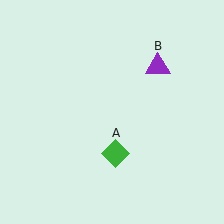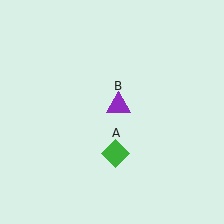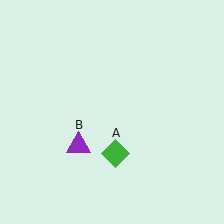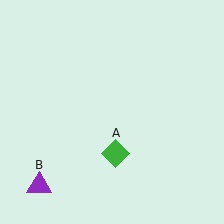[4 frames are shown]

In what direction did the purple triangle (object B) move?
The purple triangle (object B) moved down and to the left.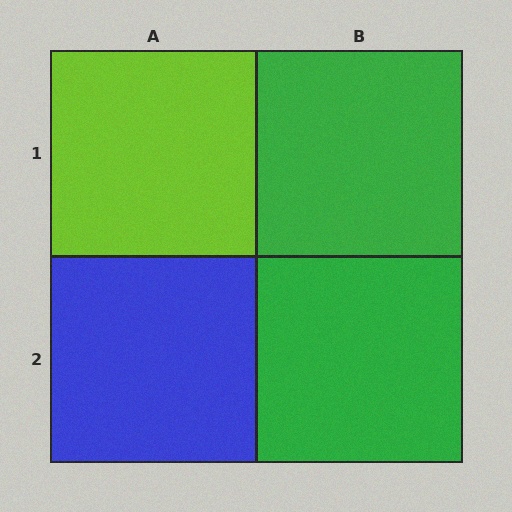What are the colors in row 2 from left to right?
Blue, green.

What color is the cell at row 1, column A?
Lime.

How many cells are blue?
1 cell is blue.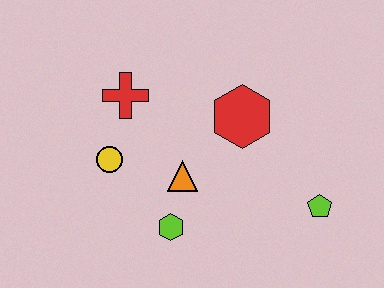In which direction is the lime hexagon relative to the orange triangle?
The lime hexagon is below the orange triangle.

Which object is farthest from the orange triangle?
The lime pentagon is farthest from the orange triangle.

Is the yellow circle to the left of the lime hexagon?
Yes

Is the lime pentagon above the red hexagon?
No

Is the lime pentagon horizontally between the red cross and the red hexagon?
No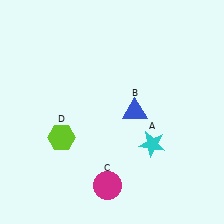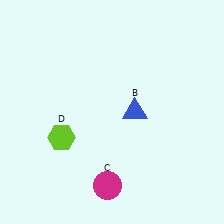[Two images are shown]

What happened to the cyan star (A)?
The cyan star (A) was removed in Image 2. It was in the bottom-right area of Image 1.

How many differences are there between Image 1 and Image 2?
There is 1 difference between the two images.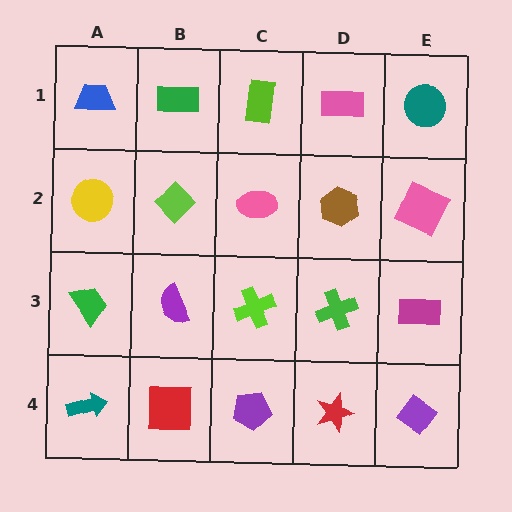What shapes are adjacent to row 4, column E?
A magenta rectangle (row 3, column E), a red star (row 4, column D).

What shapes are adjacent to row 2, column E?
A teal circle (row 1, column E), a magenta rectangle (row 3, column E), a brown hexagon (row 2, column D).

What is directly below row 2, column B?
A purple semicircle.